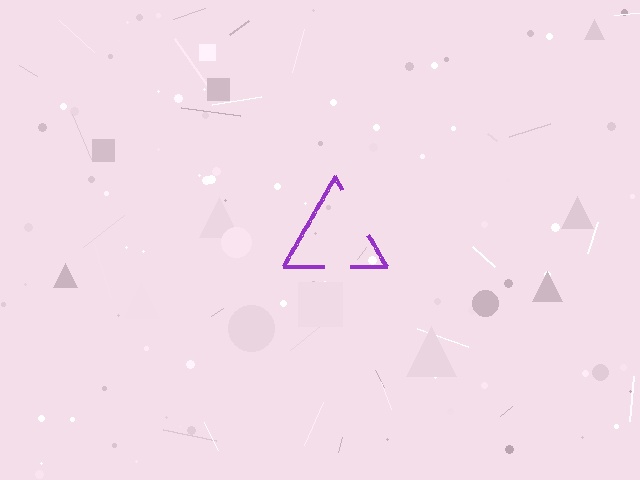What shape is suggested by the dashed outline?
The dashed outline suggests a triangle.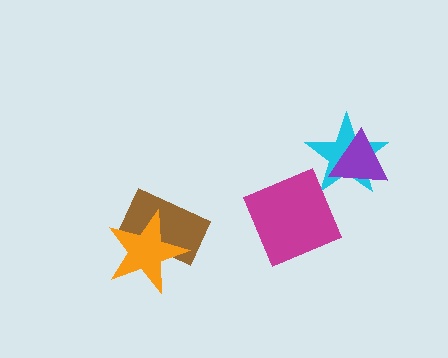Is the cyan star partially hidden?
Yes, it is partially covered by another shape.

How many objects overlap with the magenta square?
0 objects overlap with the magenta square.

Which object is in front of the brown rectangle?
The orange star is in front of the brown rectangle.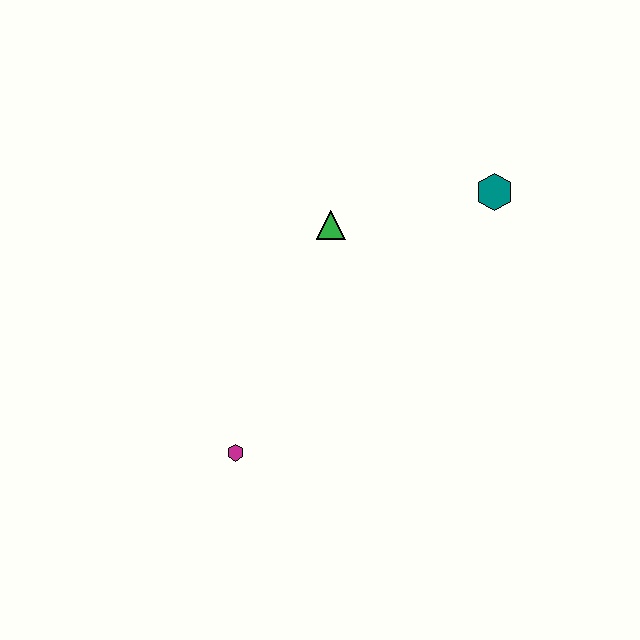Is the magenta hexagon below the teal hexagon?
Yes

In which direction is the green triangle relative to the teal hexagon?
The green triangle is to the left of the teal hexagon.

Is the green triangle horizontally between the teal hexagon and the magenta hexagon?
Yes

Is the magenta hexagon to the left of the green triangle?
Yes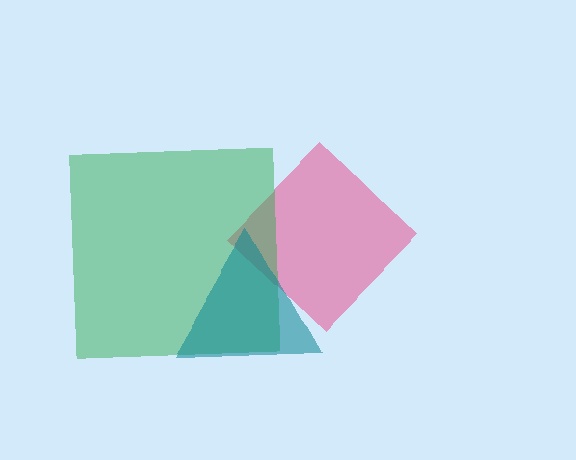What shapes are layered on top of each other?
The layered shapes are: a pink diamond, a green square, a teal triangle.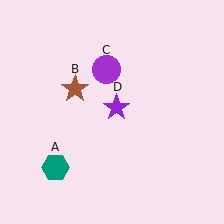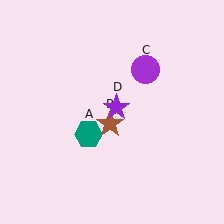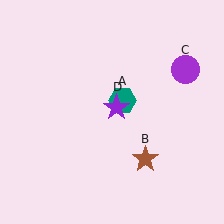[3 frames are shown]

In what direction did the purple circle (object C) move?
The purple circle (object C) moved right.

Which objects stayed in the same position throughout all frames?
Purple star (object D) remained stationary.